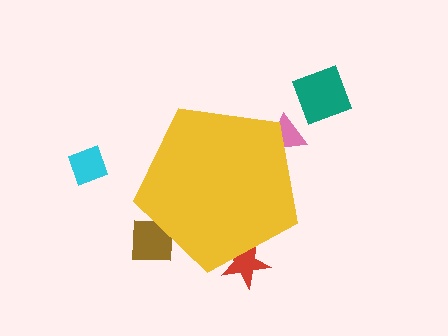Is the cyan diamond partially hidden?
No, the cyan diamond is fully visible.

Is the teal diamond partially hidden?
No, the teal diamond is fully visible.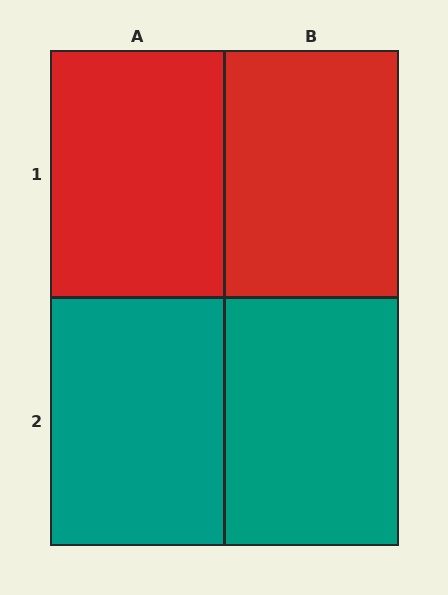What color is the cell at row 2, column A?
Teal.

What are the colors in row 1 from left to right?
Red, red.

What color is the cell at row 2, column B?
Teal.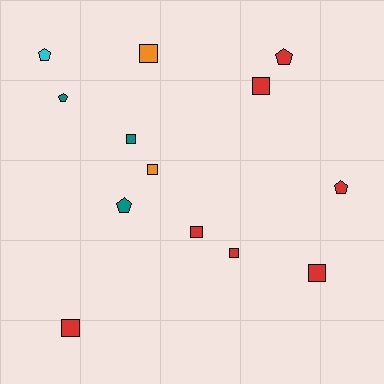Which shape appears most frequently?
Square, with 8 objects.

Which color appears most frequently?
Red, with 7 objects.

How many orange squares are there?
There are 2 orange squares.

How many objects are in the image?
There are 13 objects.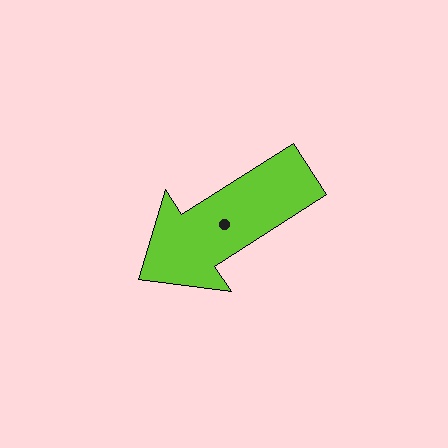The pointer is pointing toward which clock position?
Roughly 8 o'clock.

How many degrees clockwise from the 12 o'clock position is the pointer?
Approximately 237 degrees.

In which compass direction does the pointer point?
Southwest.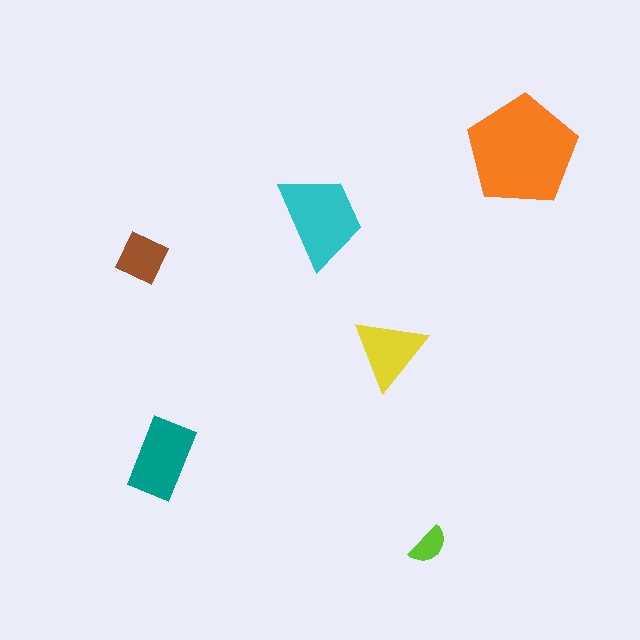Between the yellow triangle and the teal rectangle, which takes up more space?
The teal rectangle.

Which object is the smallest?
The lime semicircle.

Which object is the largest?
The orange pentagon.